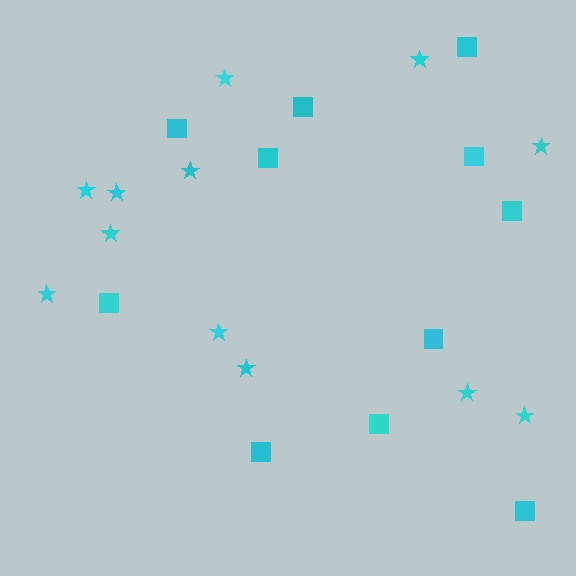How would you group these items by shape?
There are 2 groups: one group of stars (12) and one group of squares (11).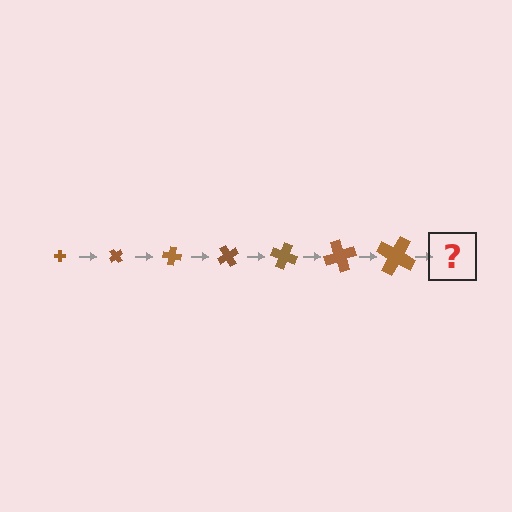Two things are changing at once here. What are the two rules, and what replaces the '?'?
The two rules are that the cross grows larger each step and it rotates 50 degrees each step. The '?' should be a cross, larger than the previous one and rotated 350 degrees from the start.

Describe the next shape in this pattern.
It should be a cross, larger than the previous one and rotated 350 degrees from the start.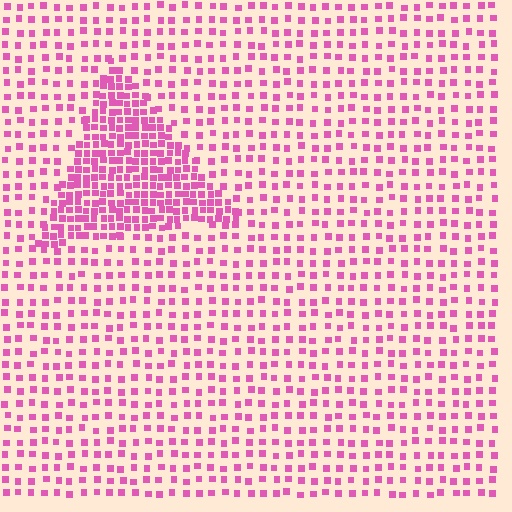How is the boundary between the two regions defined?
The boundary is defined by a change in element density (approximately 2.4x ratio). All elements are the same color, size, and shape.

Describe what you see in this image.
The image contains small pink elements arranged at two different densities. A triangle-shaped region is visible where the elements are more densely packed than the surrounding area.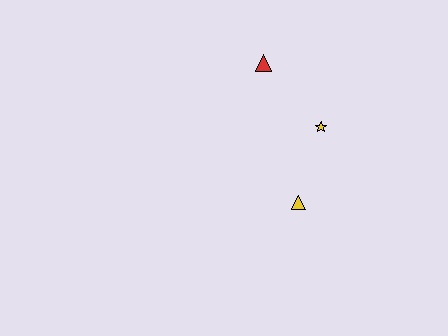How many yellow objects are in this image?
There are 2 yellow objects.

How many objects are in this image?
There are 3 objects.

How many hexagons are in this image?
There are no hexagons.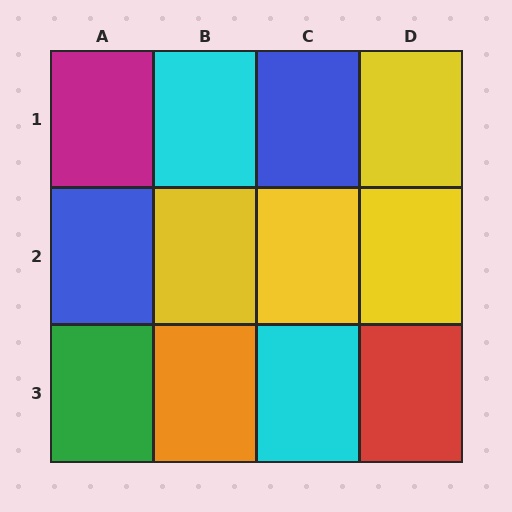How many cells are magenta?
1 cell is magenta.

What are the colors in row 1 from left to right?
Magenta, cyan, blue, yellow.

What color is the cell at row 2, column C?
Yellow.